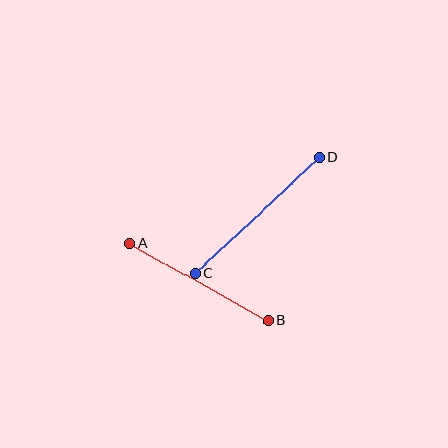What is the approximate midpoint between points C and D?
The midpoint is at approximately (257, 215) pixels.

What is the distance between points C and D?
The distance is approximately 171 pixels.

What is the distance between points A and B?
The distance is approximately 159 pixels.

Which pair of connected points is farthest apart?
Points C and D are farthest apart.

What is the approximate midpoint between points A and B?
The midpoint is at approximately (199, 282) pixels.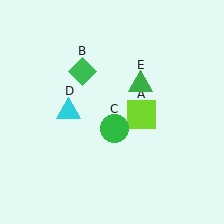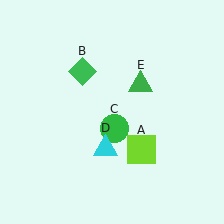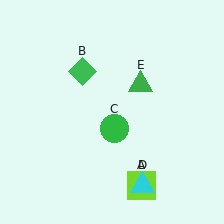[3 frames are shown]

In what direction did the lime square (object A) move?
The lime square (object A) moved down.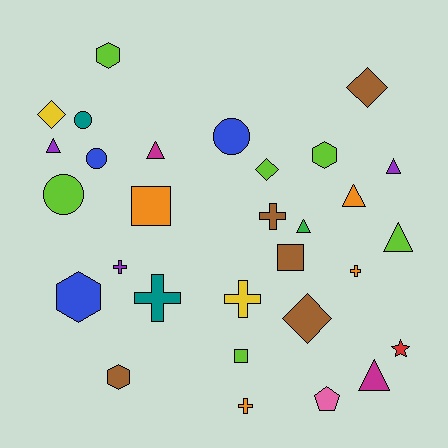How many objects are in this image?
There are 30 objects.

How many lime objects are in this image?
There are 6 lime objects.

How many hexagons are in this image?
There are 4 hexagons.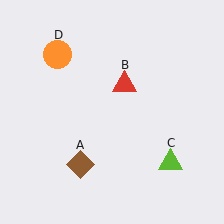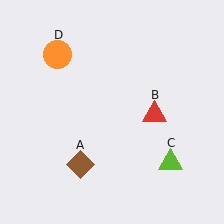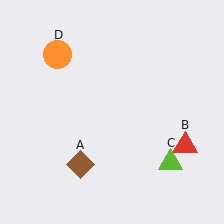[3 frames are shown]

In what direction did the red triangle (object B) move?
The red triangle (object B) moved down and to the right.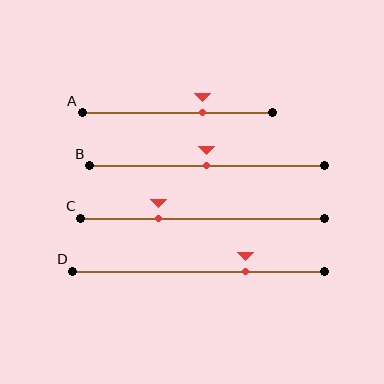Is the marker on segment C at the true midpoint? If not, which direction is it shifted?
No, the marker on segment C is shifted to the left by about 18% of the segment length.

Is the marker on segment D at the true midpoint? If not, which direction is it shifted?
No, the marker on segment D is shifted to the right by about 19% of the segment length.